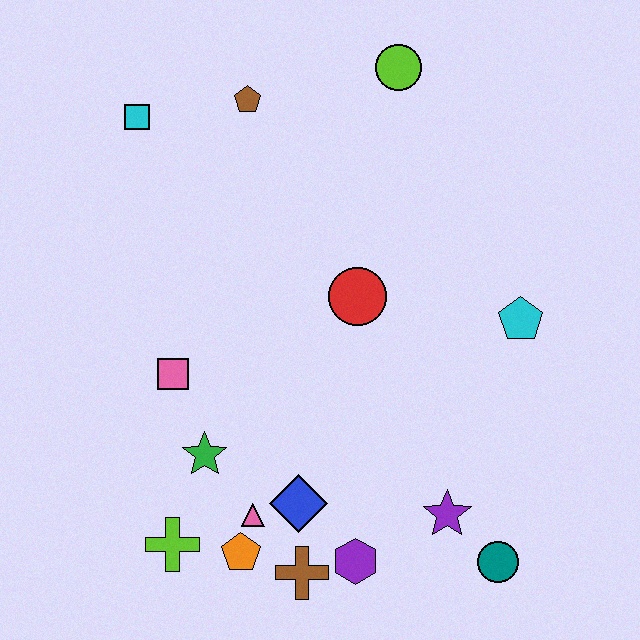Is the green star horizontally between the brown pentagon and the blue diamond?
No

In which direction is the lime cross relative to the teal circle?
The lime cross is to the left of the teal circle.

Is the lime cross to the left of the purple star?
Yes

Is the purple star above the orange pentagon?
Yes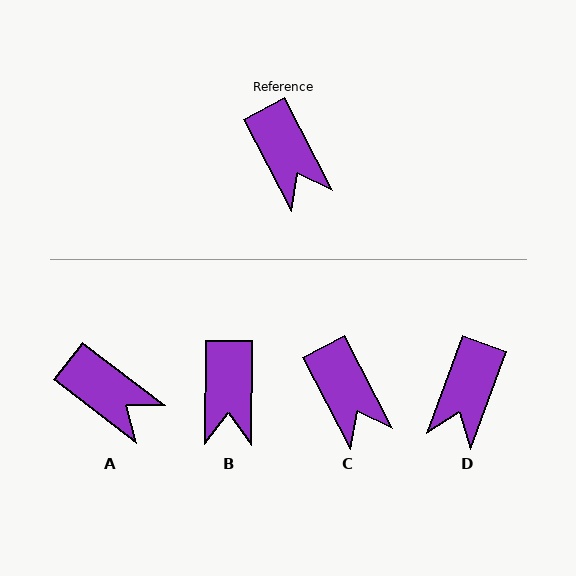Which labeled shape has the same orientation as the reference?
C.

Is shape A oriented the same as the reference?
No, it is off by about 25 degrees.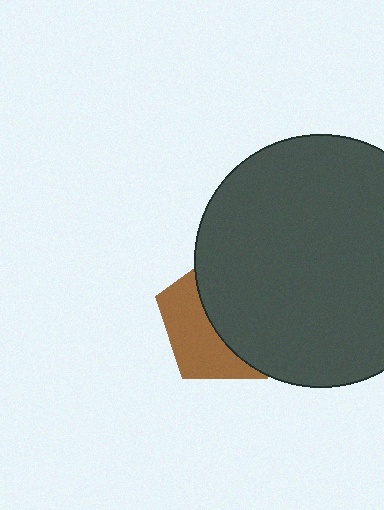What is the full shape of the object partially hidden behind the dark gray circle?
The partially hidden object is a brown pentagon.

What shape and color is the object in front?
The object in front is a dark gray circle.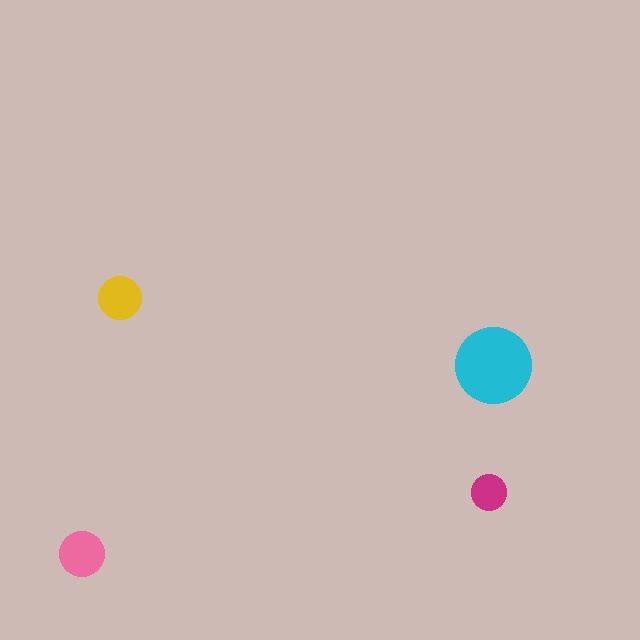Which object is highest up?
The yellow circle is topmost.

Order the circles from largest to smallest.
the cyan one, the pink one, the yellow one, the magenta one.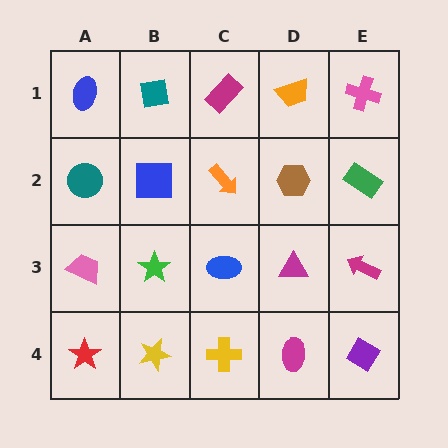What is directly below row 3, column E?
A purple diamond.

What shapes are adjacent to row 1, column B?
A blue square (row 2, column B), a blue ellipse (row 1, column A), a magenta rectangle (row 1, column C).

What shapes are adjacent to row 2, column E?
A pink cross (row 1, column E), a magenta arrow (row 3, column E), a brown hexagon (row 2, column D).